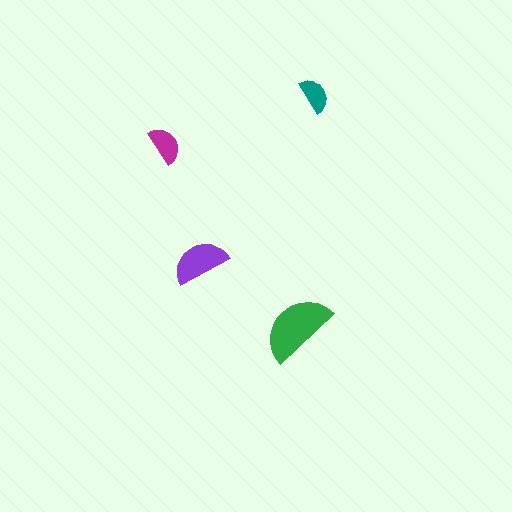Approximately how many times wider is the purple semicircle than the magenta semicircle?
About 1.5 times wider.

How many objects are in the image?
There are 4 objects in the image.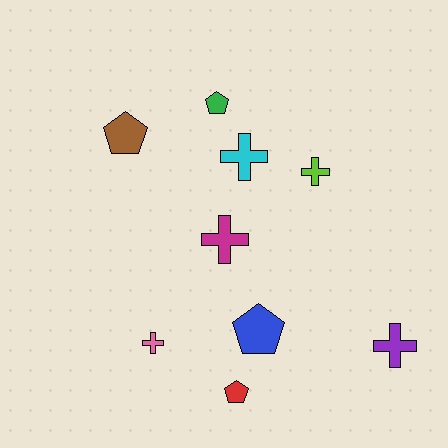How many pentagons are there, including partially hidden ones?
There are 4 pentagons.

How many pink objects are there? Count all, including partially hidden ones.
There is 1 pink object.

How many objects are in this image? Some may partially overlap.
There are 9 objects.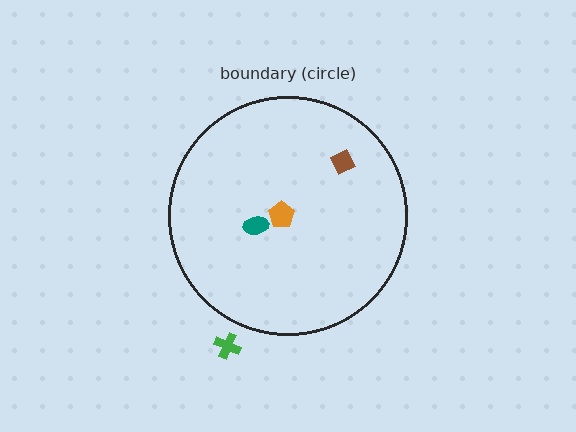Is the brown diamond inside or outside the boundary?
Inside.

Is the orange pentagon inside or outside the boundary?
Inside.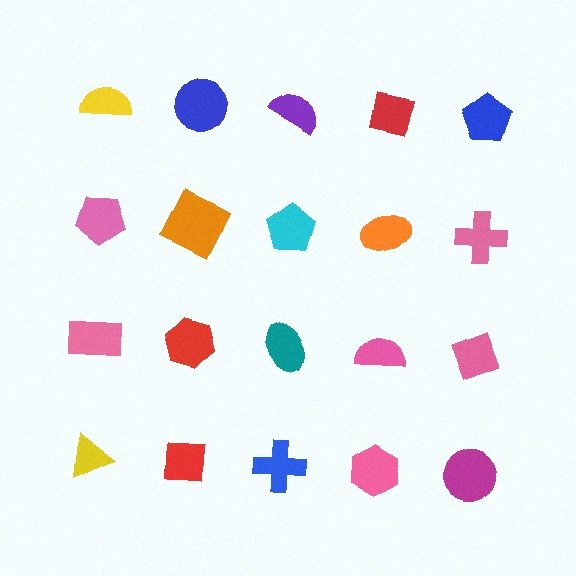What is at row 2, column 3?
A cyan pentagon.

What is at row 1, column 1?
A yellow semicircle.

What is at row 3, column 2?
A red hexagon.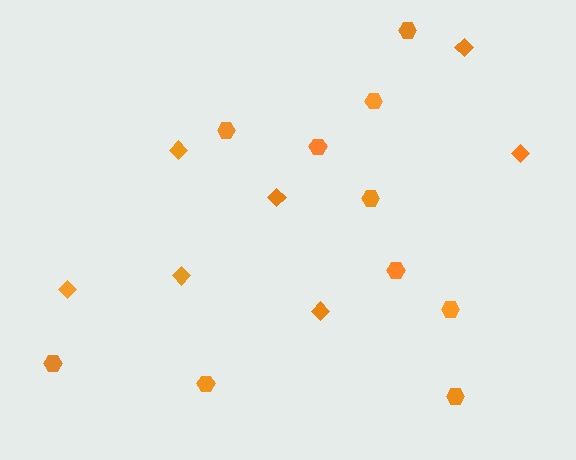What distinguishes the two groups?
There are 2 groups: one group of hexagons (10) and one group of diamonds (7).